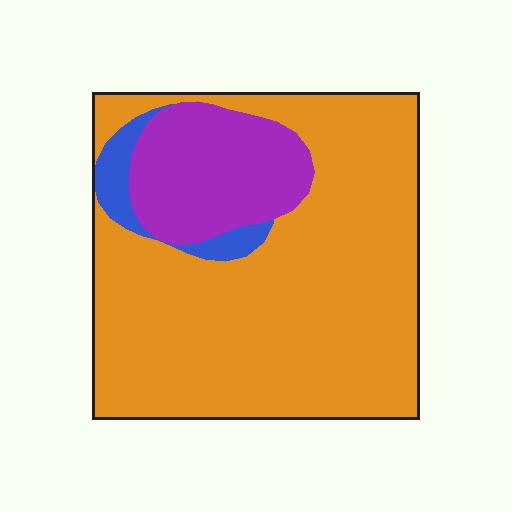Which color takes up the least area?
Blue, at roughly 5%.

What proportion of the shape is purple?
Purple covers 19% of the shape.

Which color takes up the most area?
Orange, at roughly 75%.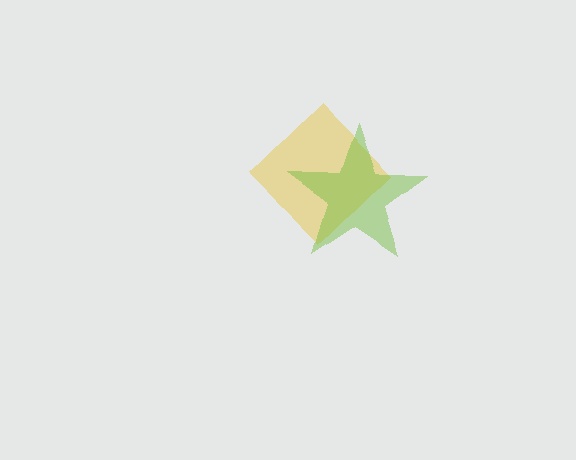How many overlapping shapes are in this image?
There are 2 overlapping shapes in the image.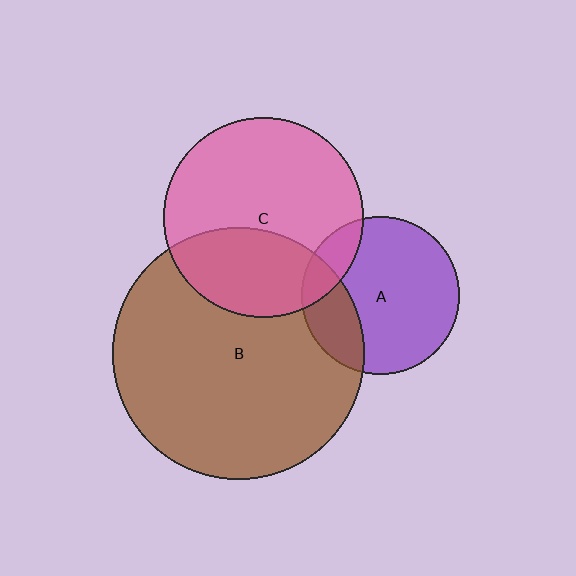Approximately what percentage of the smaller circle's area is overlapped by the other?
Approximately 35%.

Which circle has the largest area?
Circle B (brown).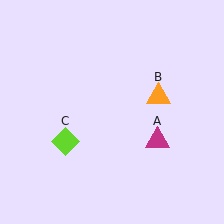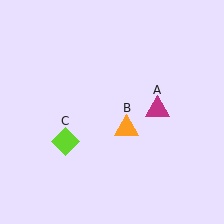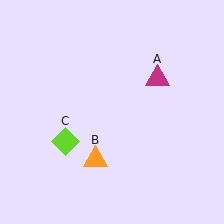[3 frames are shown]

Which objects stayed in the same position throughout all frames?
Lime diamond (object C) remained stationary.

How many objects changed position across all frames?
2 objects changed position: magenta triangle (object A), orange triangle (object B).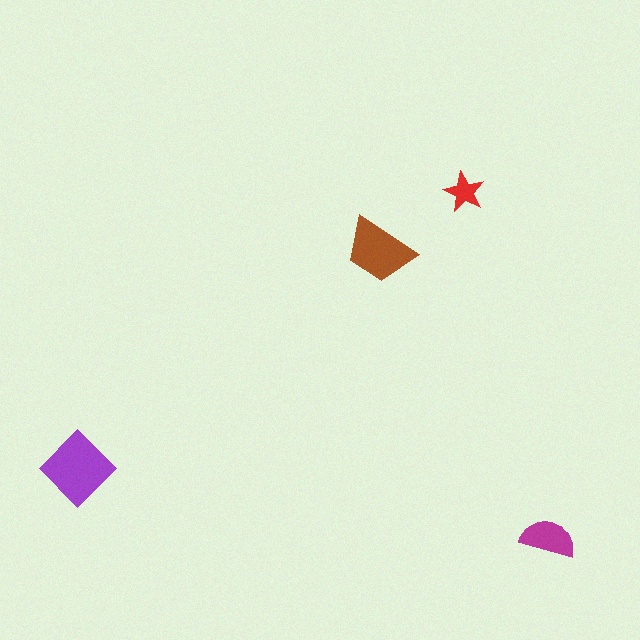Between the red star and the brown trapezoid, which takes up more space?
The brown trapezoid.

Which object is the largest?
The purple diamond.